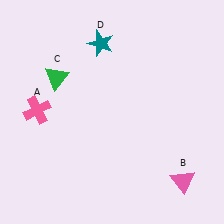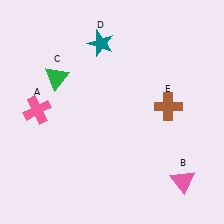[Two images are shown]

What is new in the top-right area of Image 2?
A brown cross (E) was added in the top-right area of Image 2.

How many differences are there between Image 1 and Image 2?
There is 1 difference between the two images.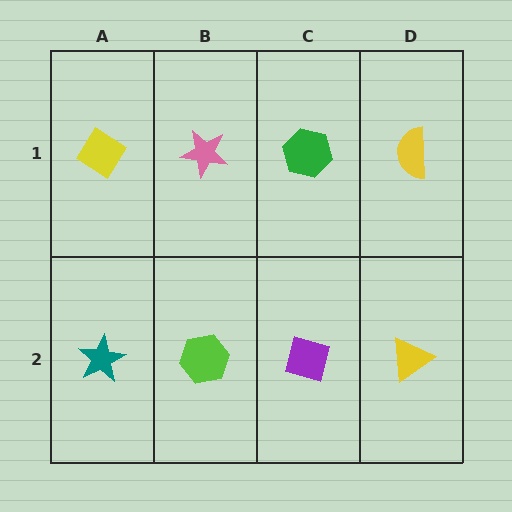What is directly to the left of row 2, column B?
A teal star.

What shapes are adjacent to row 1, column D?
A yellow triangle (row 2, column D), a green hexagon (row 1, column C).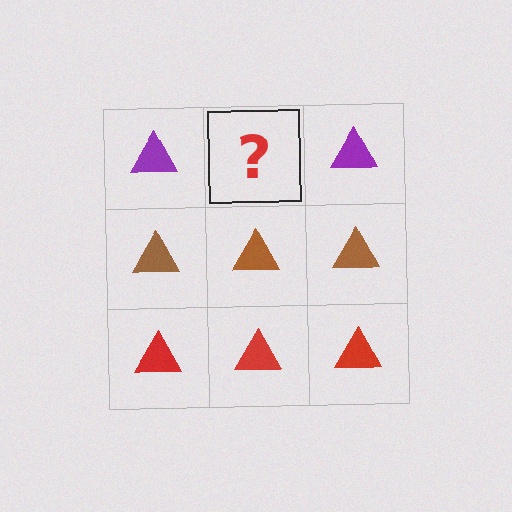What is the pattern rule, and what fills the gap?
The rule is that each row has a consistent color. The gap should be filled with a purple triangle.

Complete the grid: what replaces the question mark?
The question mark should be replaced with a purple triangle.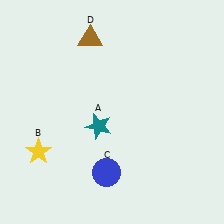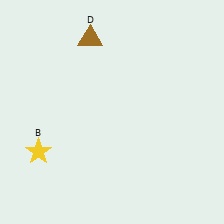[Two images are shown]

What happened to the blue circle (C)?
The blue circle (C) was removed in Image 2. It was in the bottom-left area of Image 1.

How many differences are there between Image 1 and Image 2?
There are 2 differences between the two images.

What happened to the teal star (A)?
The teal star (A) was removed in Image 2. It was in the bottom-left area of Image 1.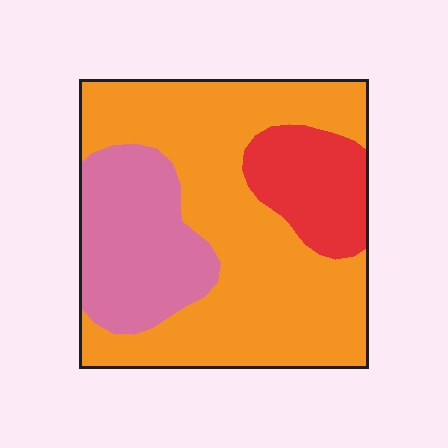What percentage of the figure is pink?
Pink takes up about one quarter (1/4) of the figure.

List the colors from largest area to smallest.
From largest to smallest: orange, pink, red.